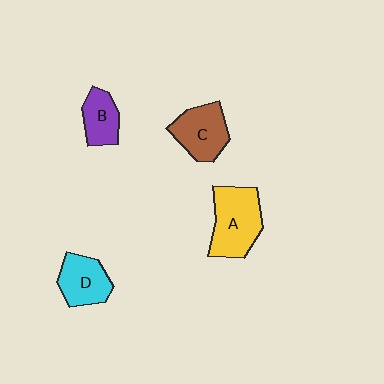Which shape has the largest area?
Shape A (yellow).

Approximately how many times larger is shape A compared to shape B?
Approximately 1.8 times.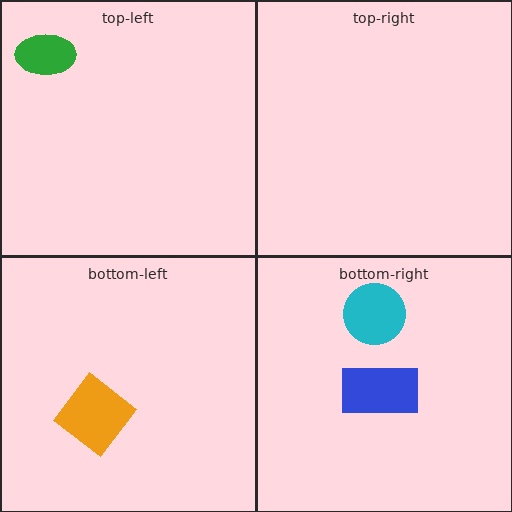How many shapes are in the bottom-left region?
1.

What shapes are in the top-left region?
The green ellipse.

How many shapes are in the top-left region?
1.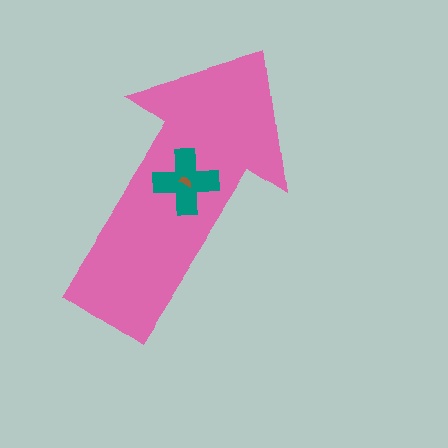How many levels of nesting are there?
3.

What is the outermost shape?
The pink arrow.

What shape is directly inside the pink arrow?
The teal cross.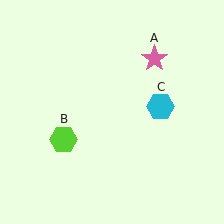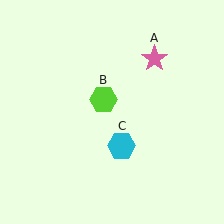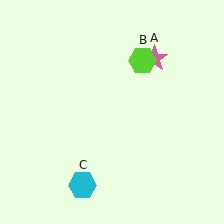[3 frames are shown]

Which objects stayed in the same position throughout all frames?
Pink star (object A) remained stationary.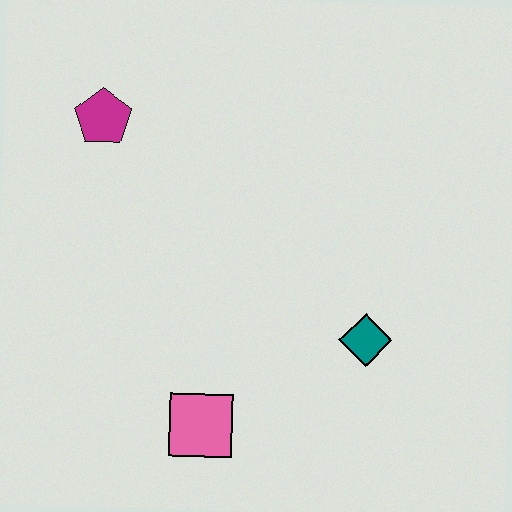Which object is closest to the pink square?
The teal diamond is closest to the pink square.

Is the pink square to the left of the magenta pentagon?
No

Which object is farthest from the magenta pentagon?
The teal diamond is farthest from the magenta pentagon.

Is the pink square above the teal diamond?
No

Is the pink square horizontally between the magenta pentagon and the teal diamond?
Yes